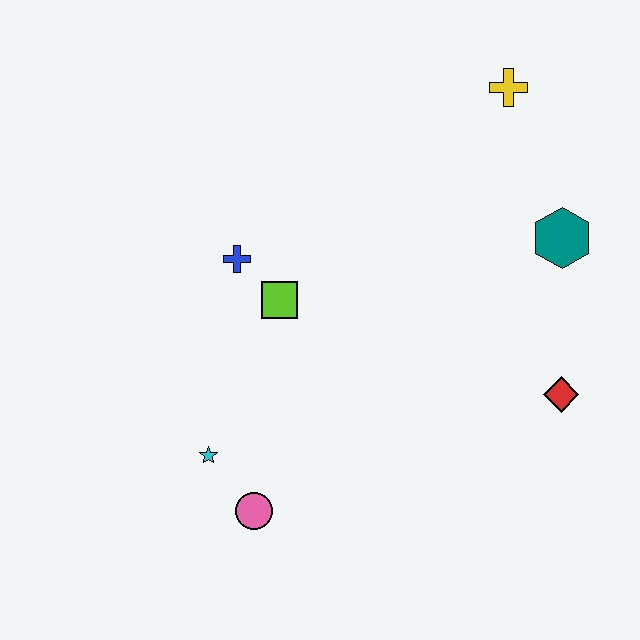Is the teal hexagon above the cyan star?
Yes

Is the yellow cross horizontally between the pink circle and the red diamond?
Yes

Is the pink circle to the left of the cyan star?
No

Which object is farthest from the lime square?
The yellow cross is farthest from the lime square.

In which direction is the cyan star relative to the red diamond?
The cyan star is to the left of the red diamond.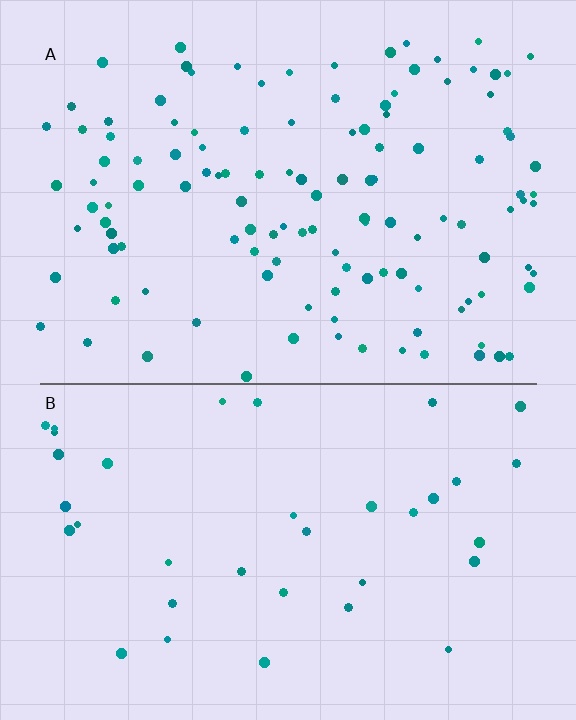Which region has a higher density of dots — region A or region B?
A (the top).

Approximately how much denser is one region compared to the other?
Approximately 3.4× — region A over region B.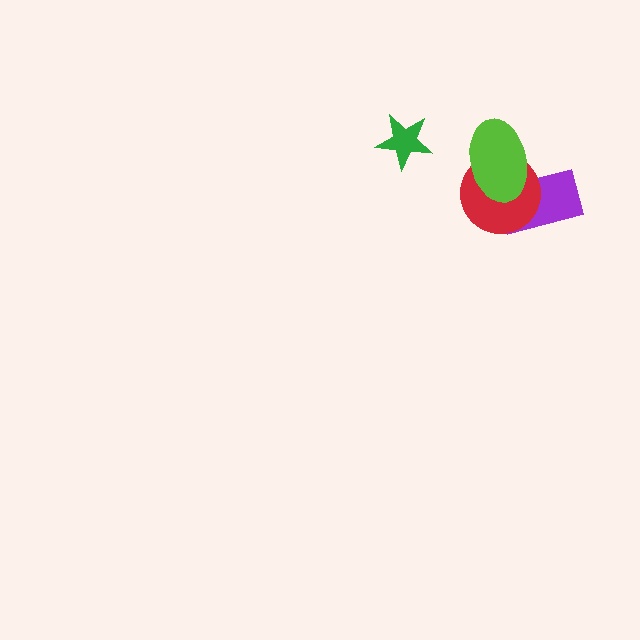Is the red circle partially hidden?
Yes, it is partially covered by another shape.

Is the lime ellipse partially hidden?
No, no other shape covers it.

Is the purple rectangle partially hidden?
Yes, it is partially covered by another shape.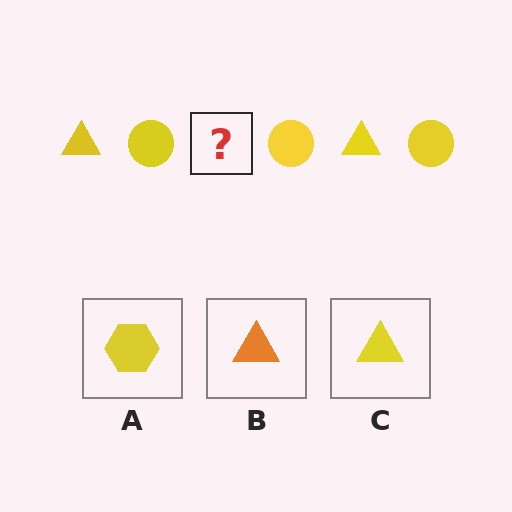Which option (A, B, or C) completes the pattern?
C.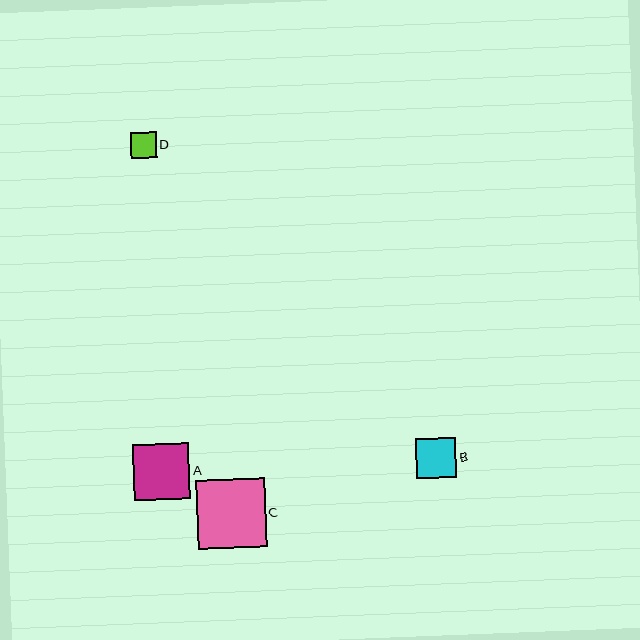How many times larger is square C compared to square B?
Square C is approximately 1.7 times the size of square B.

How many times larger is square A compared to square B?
Square A is approximately 1.4 times the size of square B.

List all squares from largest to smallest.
From largest to smallest: C, A, B, D.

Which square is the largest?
Square C is the largest with a size of approximately 69 pixels.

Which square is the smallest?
Square D is the smallest with a size of approximately 26 pixels.